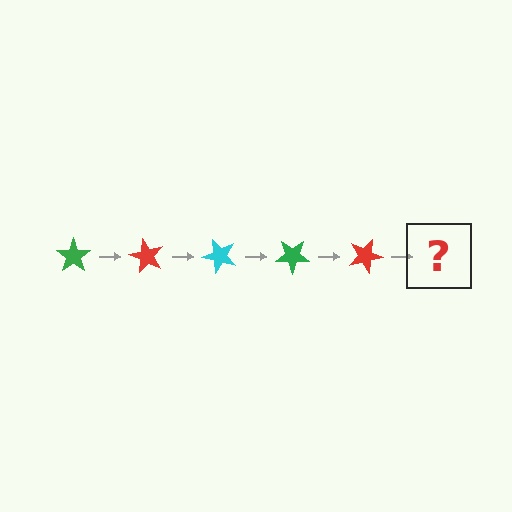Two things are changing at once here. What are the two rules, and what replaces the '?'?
The two rules are that it rotates 60 degrees each step and the color cycles through green, red, and cyan. The '?' should be a cyan star, rotated 300 degrees from the start.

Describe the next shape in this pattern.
It should be a cyan star, rotated 300 degrees from the start.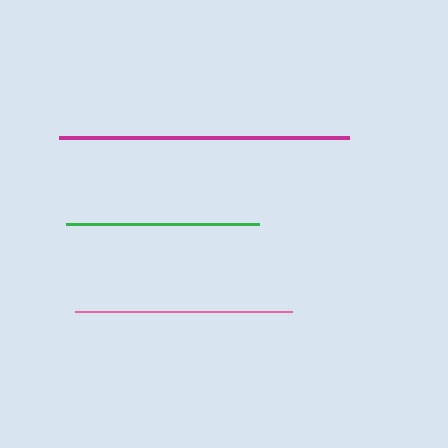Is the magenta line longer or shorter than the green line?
The magenta line is longer than the green line.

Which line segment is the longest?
The magenta line is the longest at approximately 290 pixels.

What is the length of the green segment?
The green segment is approximately 193 pixels long.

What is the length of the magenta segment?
The magenta segment is approximately 290 pixels long.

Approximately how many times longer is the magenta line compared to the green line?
The magenta line is approximately 1.5 times the length of the green line.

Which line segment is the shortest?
The green line is the shortest at approximately 193 pixels.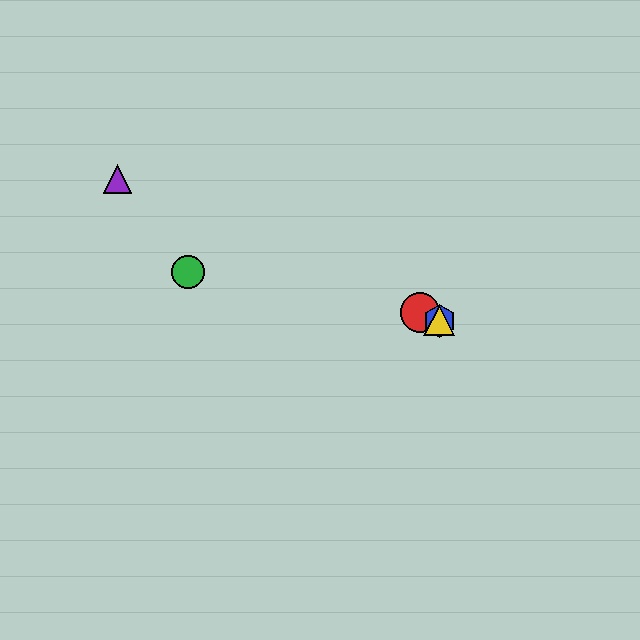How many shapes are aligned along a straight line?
4 shapes (the red circle, the blue hexagon, the yellow triangle, the purple triangle) are aligned along a straight line.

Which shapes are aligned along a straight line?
The red circle, the blue hexagon, the yellow triangle, the purple triangle are aligned along a straight line.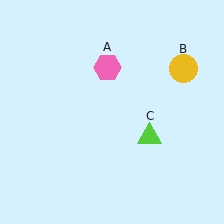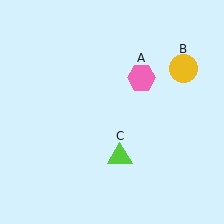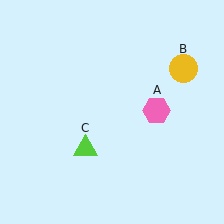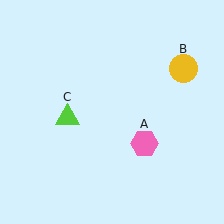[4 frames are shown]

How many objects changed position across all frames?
2 objects changed position: pink hexagon (object A), lime triangle (object C).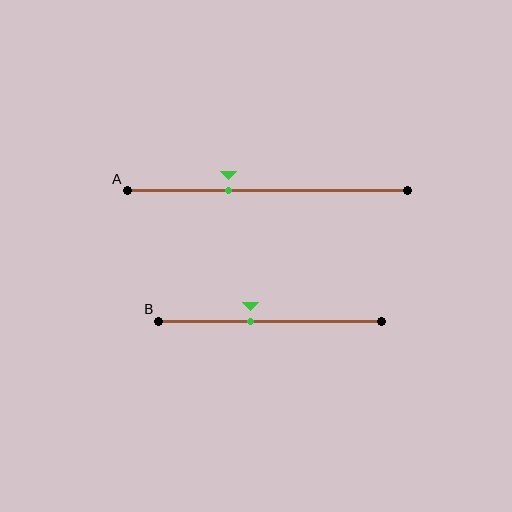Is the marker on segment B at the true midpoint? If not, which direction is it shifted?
No, the marker on segment B is shifted to the left by about 9% of the segment length.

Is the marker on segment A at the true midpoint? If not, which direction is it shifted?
No, the marker on segment A is shifted to the left by about 14% of the segment length.